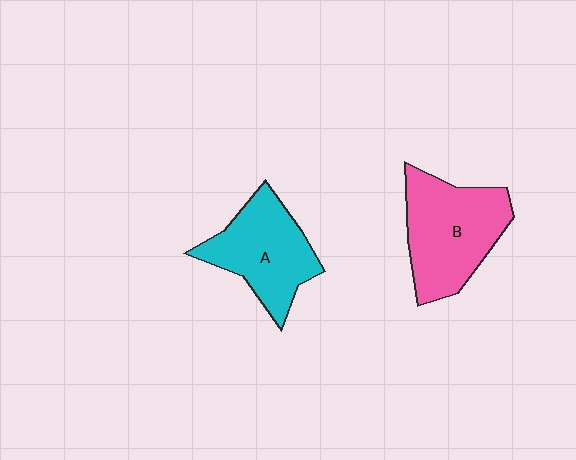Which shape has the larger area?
Shape B (pink).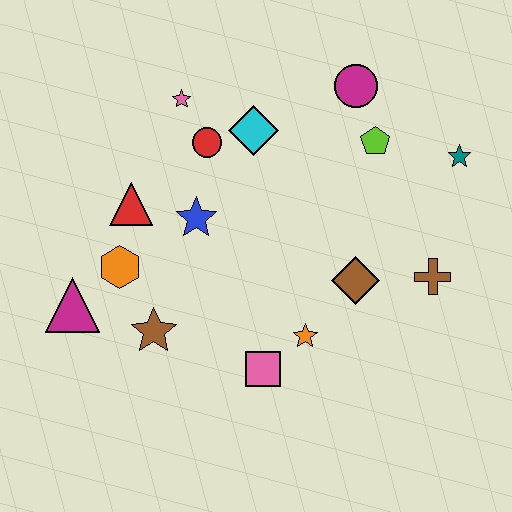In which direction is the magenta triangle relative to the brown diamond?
The magenta triangle is to the left of the brown diamond.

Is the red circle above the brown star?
Yes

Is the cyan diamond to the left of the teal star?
Yes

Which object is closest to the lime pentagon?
The magenta circle is closest to the lime pentagon.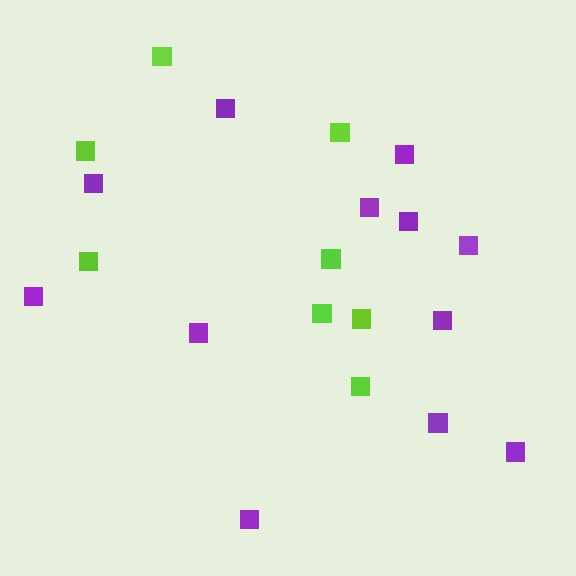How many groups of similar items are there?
There are 2 groups: one group of purple squares (12) and one group of lime squares (8).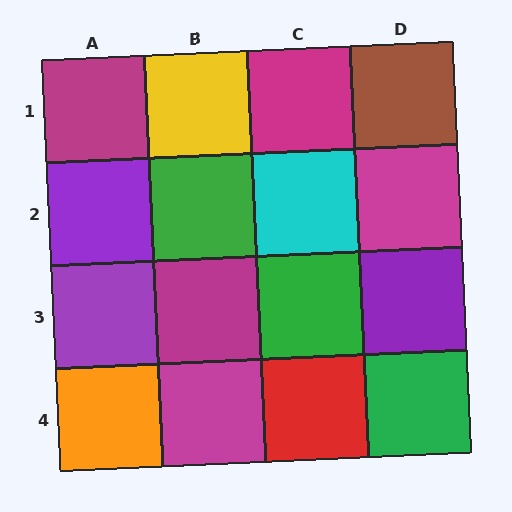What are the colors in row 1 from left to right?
Magenta, yellow, magenta, brown.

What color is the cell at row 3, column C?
Green.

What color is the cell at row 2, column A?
Purple.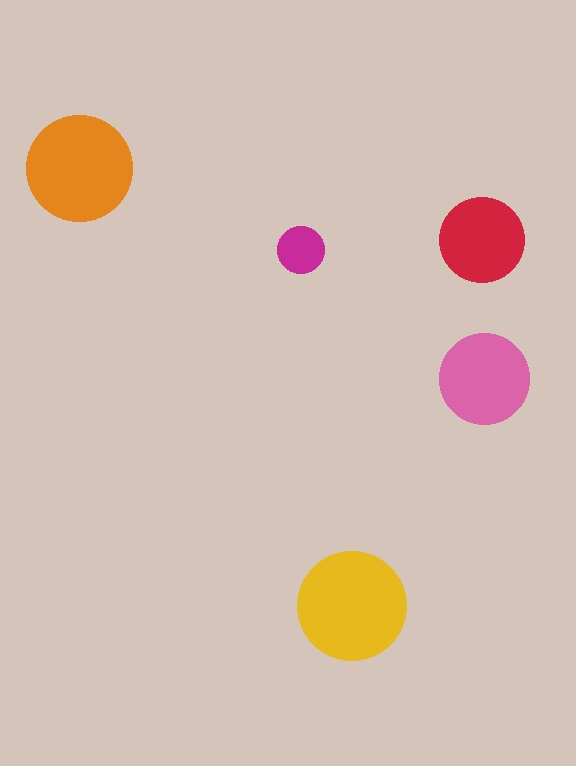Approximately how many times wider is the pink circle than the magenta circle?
About 2 times wider.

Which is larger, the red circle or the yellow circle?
The yellow one.